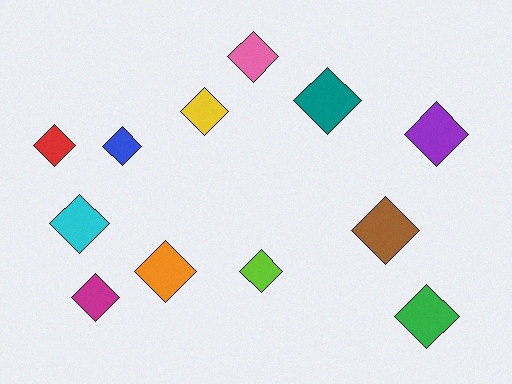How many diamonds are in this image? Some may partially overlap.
There are 12 diamonds.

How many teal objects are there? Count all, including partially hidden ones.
There is 1 teal object.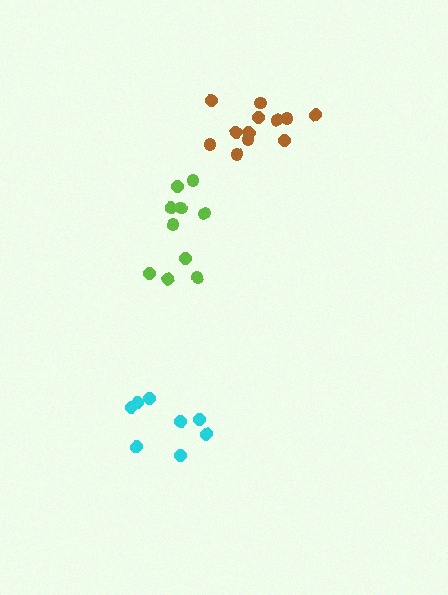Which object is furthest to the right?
The brown cluster is rightmost.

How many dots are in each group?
Group 1: 10 dots, Group 2: 8 dots, Group 3: 12 dots (30 total).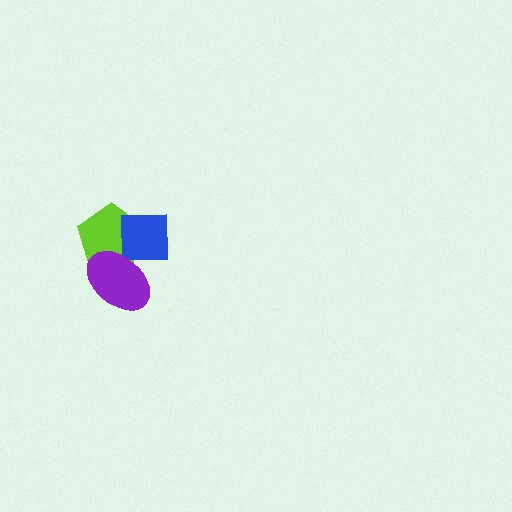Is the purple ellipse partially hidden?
No, no other shape covers it.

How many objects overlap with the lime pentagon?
2 objects overlap with the lime pentagon.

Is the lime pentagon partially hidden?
Yes, it is partially covered by another shape.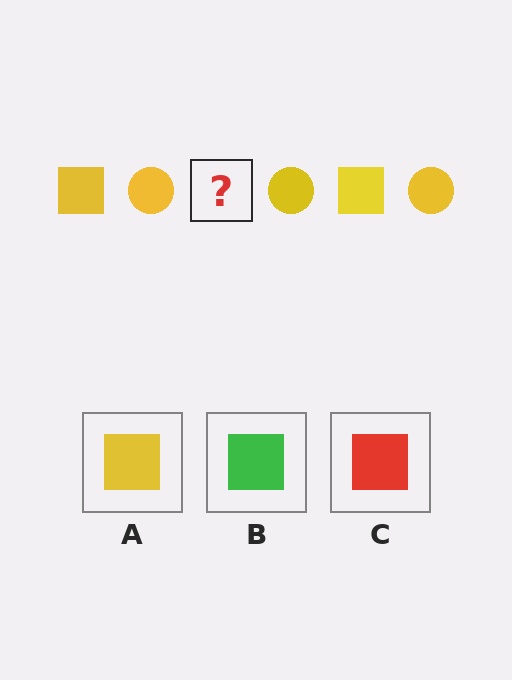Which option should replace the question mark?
Option A.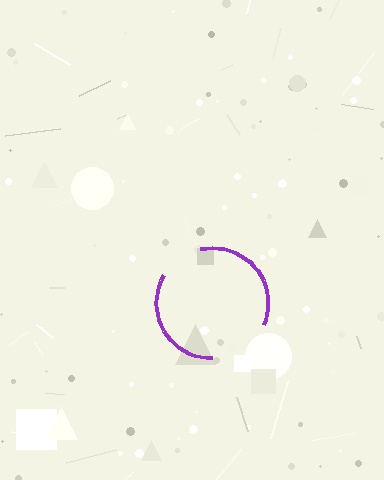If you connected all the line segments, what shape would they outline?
They would outline a circle.